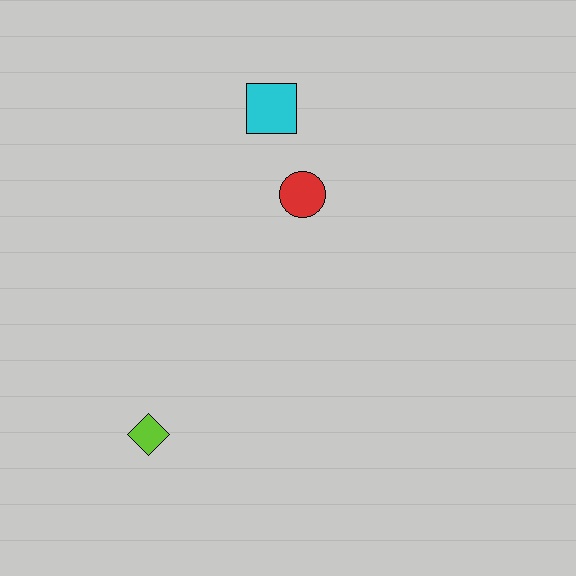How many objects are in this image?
There are 3 objects.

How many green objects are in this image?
There are no green objects.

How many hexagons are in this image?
There are no hexagons.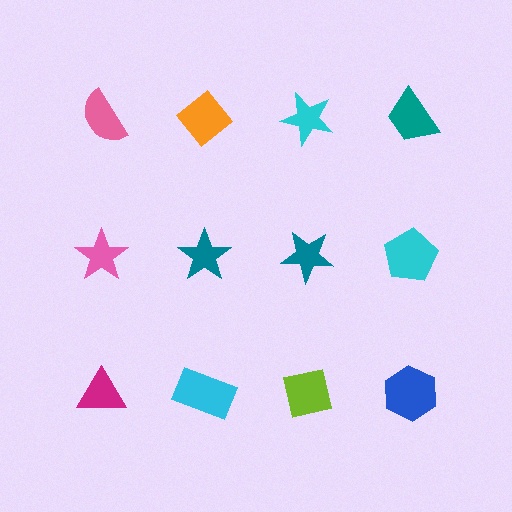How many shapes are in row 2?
4 shapes.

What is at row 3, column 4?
A blue hexagon.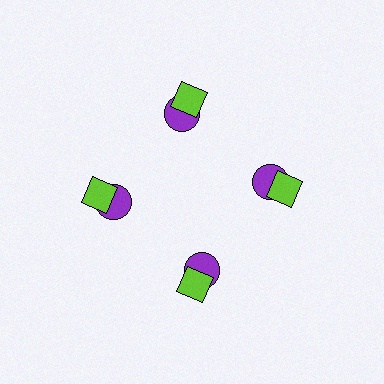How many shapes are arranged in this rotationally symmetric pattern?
There are 8 shapes, arranged in 4 groups of 2.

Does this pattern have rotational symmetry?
Yes, this pattern has 4-fold rotational symmetry. It looks the same after rotating 90 degrees around the center.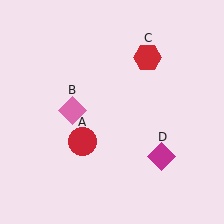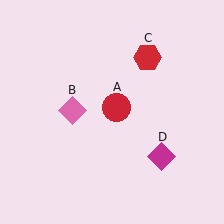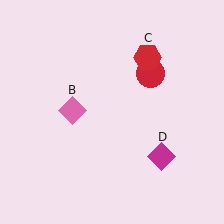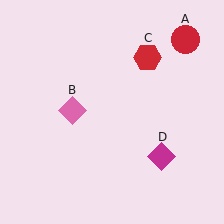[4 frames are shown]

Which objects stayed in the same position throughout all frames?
Pink diamond (object B) and red hexagon (object C) and magenta diamond (object D) remained stationary.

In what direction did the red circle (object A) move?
The red circle (object A) moved up and to the right.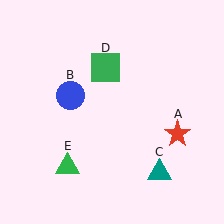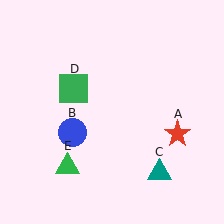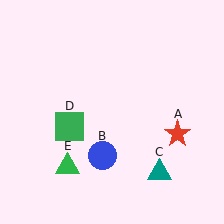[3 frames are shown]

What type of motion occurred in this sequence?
The blue circle (object B), green square (object D) rotated counterclockwise around the center of the scene.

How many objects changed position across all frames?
2 objects changed position: blue circle (object B), green square (object D).